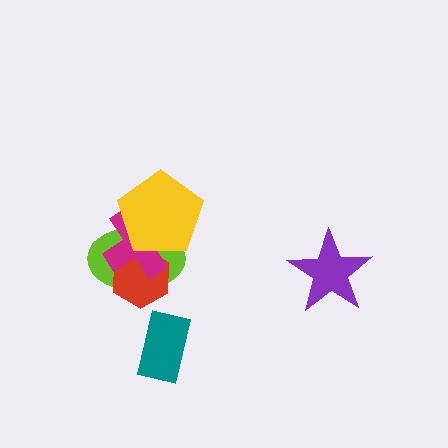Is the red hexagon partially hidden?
Yes, it is partially covered by another shape.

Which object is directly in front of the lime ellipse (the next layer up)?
The red hexagon is directly in front of the lime ellipse.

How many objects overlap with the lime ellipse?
3 objects overlap with the lime ellipse.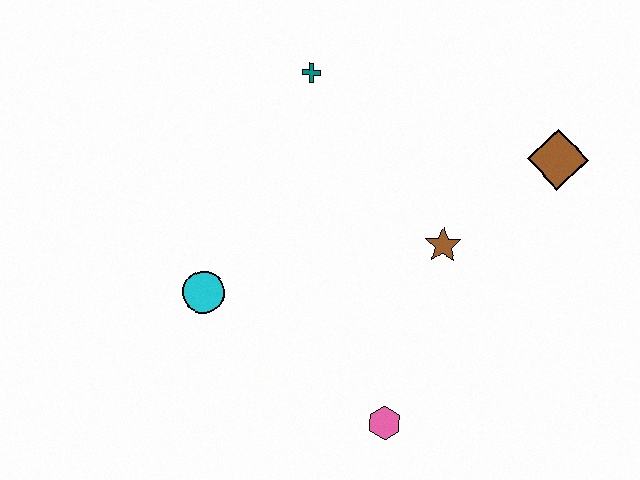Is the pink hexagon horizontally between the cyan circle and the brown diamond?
Yes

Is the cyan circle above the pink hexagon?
Yes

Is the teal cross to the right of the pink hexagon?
No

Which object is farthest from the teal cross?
The pink hexagon is farthest from the teal cross.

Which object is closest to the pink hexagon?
The brown star is closest to the pink hexagon.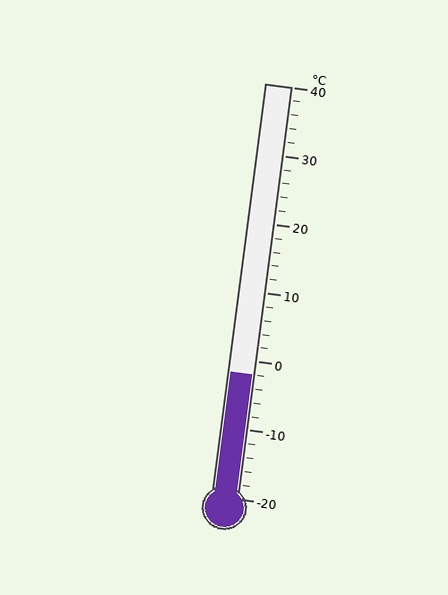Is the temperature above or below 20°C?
The temperature is below 20°C.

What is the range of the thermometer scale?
The thermometer scale ranges from -20°C to 40°C.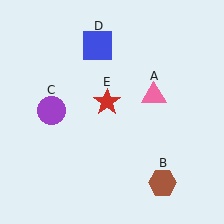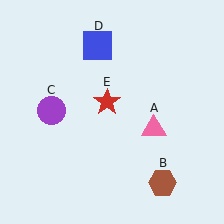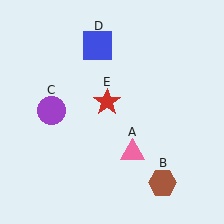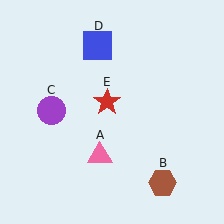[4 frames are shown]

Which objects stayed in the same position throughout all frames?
Brown hexagon (object B) and purple circle (object C) and blue square (object D) and red star (object E) remained stationary.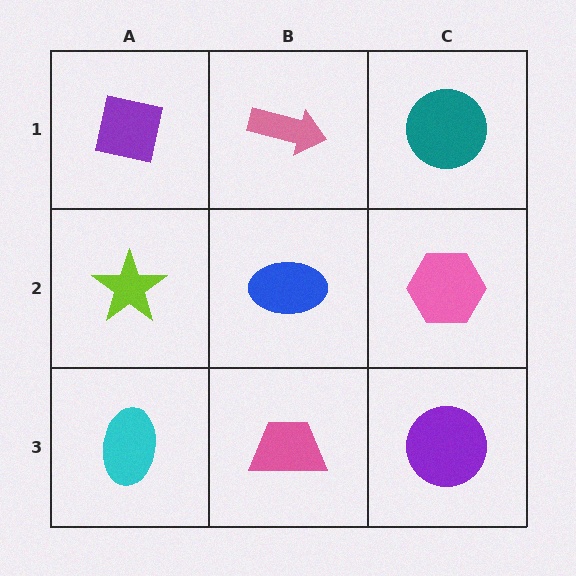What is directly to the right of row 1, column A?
A pink arrow.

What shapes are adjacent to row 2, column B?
A pink arrow (row 1, column B), a pink trapezoid (row 3, column B), a lime star (row 2, column A), a pink hexagon (row 2, column C).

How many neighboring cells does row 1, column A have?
2.